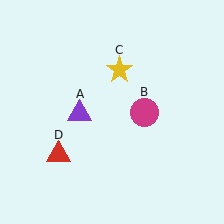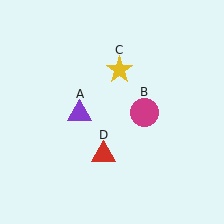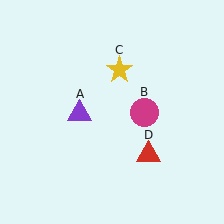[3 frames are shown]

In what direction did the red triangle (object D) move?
The red triangle (object D) moved right.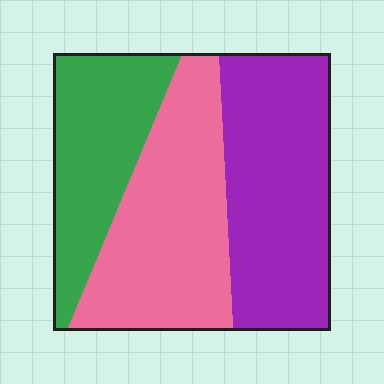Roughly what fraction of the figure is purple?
Purple takes up between a third and a half of the figure.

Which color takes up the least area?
Green, at roughly 25%.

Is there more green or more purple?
Purple.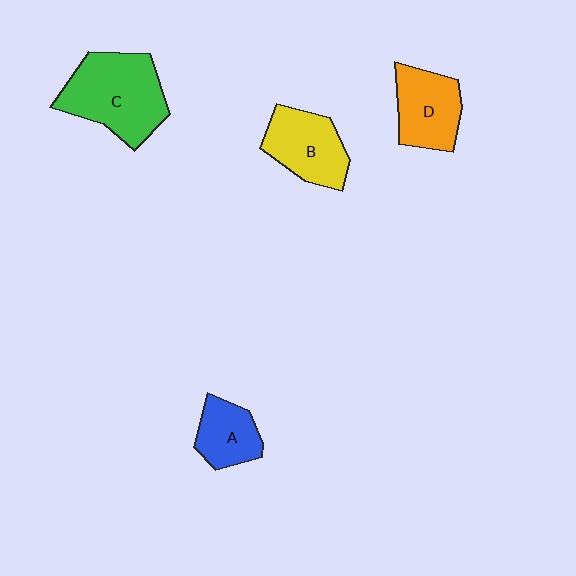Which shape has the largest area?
Shape C (green).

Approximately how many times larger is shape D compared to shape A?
Approximately 1.3 times.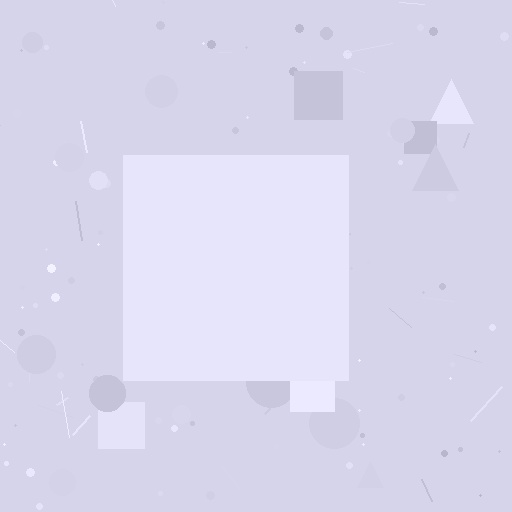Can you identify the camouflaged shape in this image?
The camouflaged shape is a square.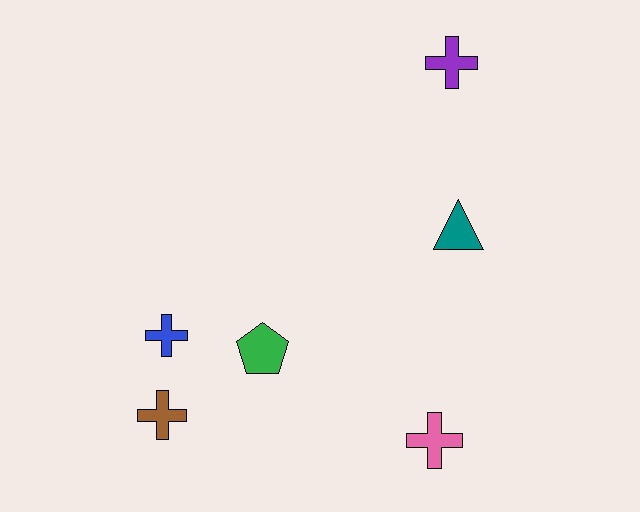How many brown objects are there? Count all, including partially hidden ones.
There is 1 brown object.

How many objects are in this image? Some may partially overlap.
There are 6 objects.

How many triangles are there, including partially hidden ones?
There is 1 triangle.